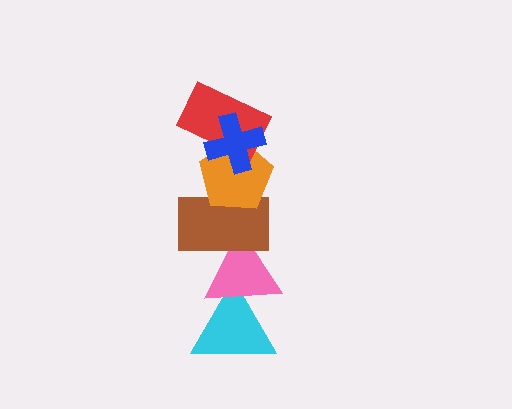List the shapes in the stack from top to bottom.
From top to bottom: the blue cross, the red rectangle, the orange pentagon, the brown rectangle, the pink triangle, the cyan triangle.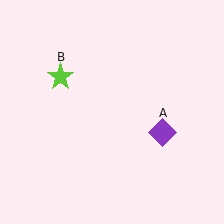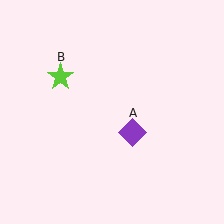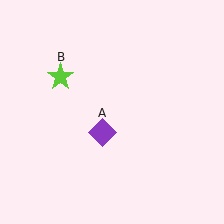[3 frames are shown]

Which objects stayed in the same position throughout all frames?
Lime star (object B) remained stationary.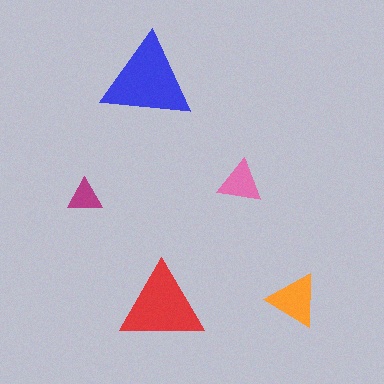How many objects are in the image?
There are 5 objects in the image.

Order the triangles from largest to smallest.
the blue one, the red one, the orange one, the pink one, the magenta one.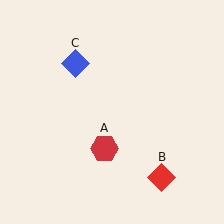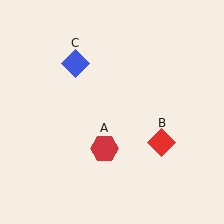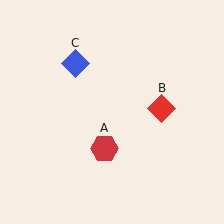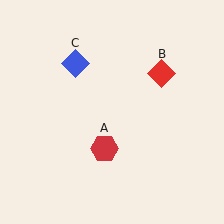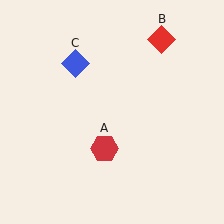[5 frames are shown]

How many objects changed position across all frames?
1 object changed position: red diamond (object B).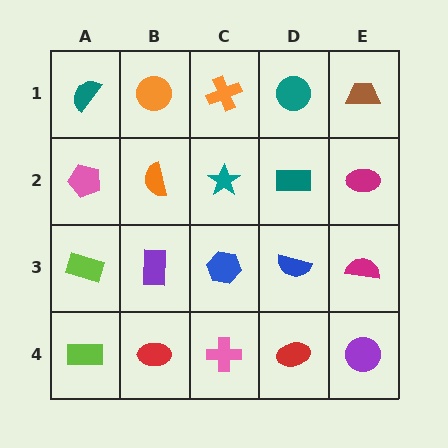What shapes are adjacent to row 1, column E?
A magenta ellipse (row 2, column E), a teal circle (row 1, column D).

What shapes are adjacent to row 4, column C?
A blue hexagon (row 3, column C), a red ellipse (row 4, column B), a red ellipse (row 4, column D).